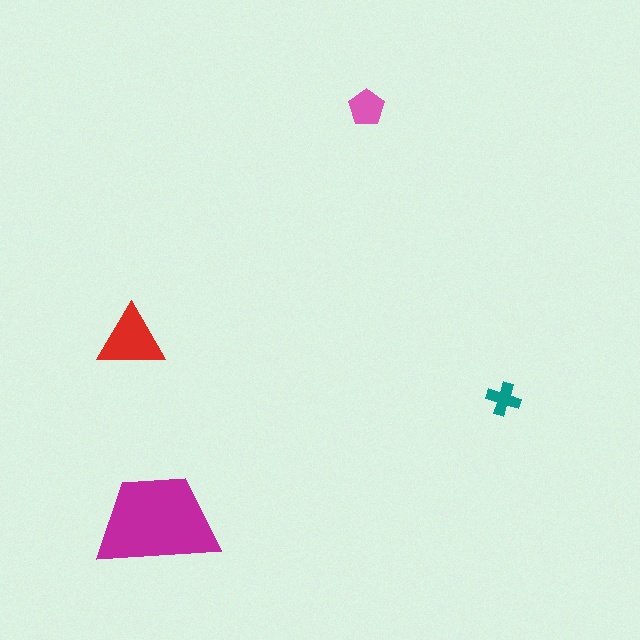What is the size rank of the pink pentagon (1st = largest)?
3rd.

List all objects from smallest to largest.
The teal cross, the pink pentagon, the red triangle, the magenta trapezoid.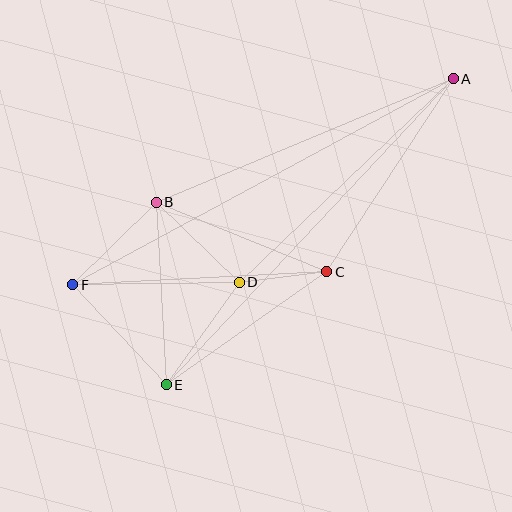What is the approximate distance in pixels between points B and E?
The distance between B and E is approximately 183 pixels.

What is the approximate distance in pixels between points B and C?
The distance between B and C is approximately 184 pixels.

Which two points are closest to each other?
Points C and D are closest to each other.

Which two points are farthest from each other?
Points A and F are farthest from each other.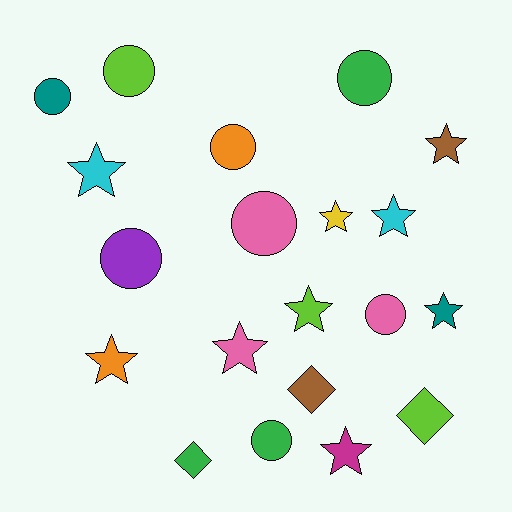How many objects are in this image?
There are 20 objects.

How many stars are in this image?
There are 9 stars.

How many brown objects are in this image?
There are 2 brown objects.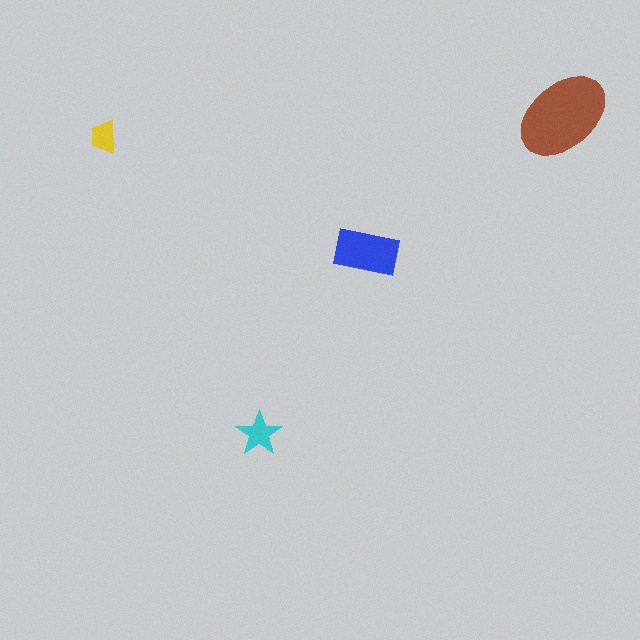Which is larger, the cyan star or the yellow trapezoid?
The cyan star.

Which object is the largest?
The brown ellipse.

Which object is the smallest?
The yellow trapezoid.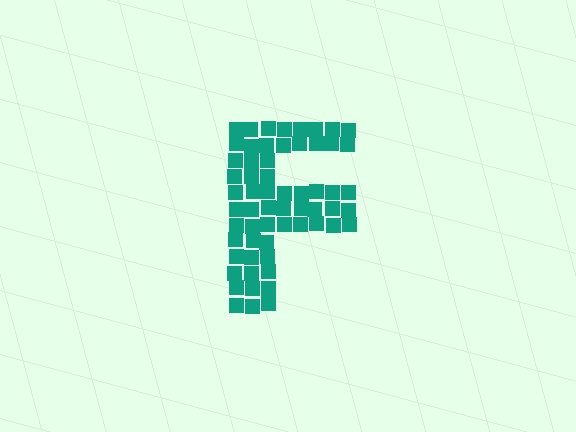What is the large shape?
The large shape is the letter F.